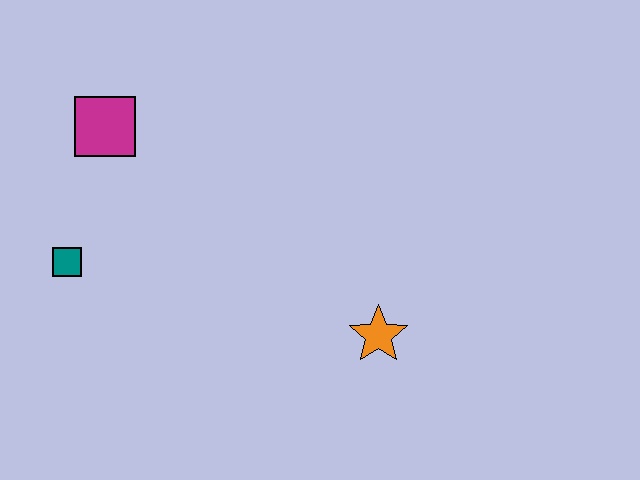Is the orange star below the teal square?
Yes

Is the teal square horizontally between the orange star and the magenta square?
No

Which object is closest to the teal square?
The magenta square is closest to the teal square.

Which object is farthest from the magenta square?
The orange star is farthest from the magenta square.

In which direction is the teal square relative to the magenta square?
The teal square is below the magenta square.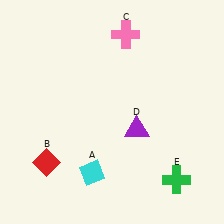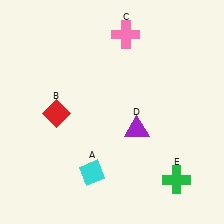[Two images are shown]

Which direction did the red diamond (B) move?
The red diamond (B) moved up.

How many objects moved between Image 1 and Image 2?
1 object moved between the two images.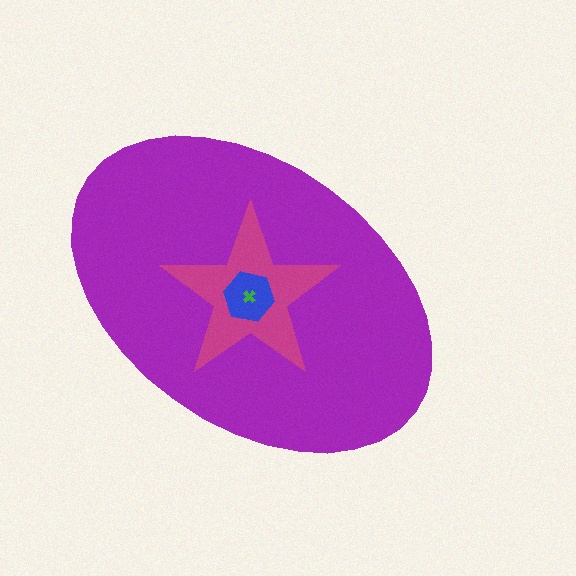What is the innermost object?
The green cross.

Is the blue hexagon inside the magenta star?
Yes.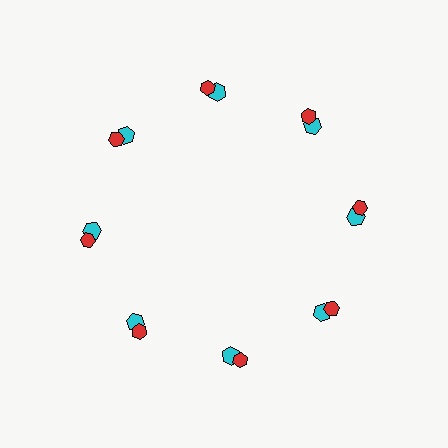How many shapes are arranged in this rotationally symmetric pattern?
There are 16 shapes, arranged in 8 groups of 2.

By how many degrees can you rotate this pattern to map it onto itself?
The pattern maps onto itself every 45 degrees of rotation.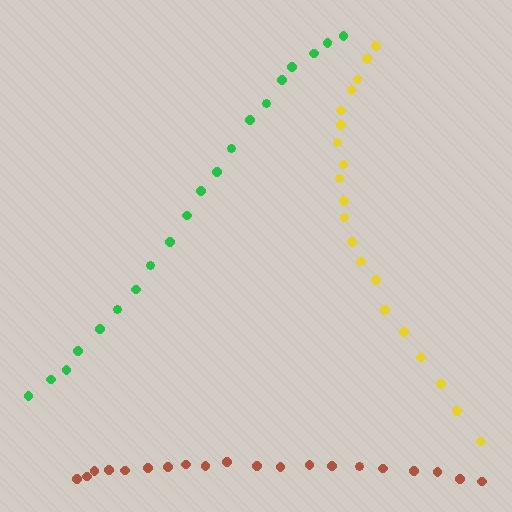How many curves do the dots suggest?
There are 3 distinct paths.